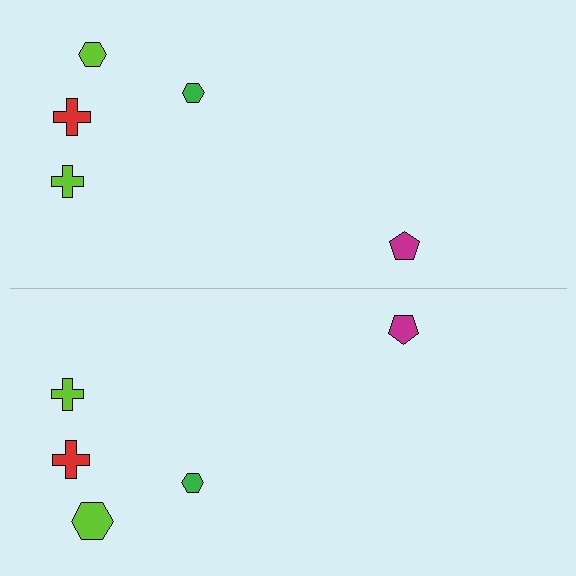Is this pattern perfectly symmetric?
No, the pattern is not perfectly symmetric. The lime hexagon on the bottom side has a different size than its mirror counterpart.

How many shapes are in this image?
There are 10 shapes in this image.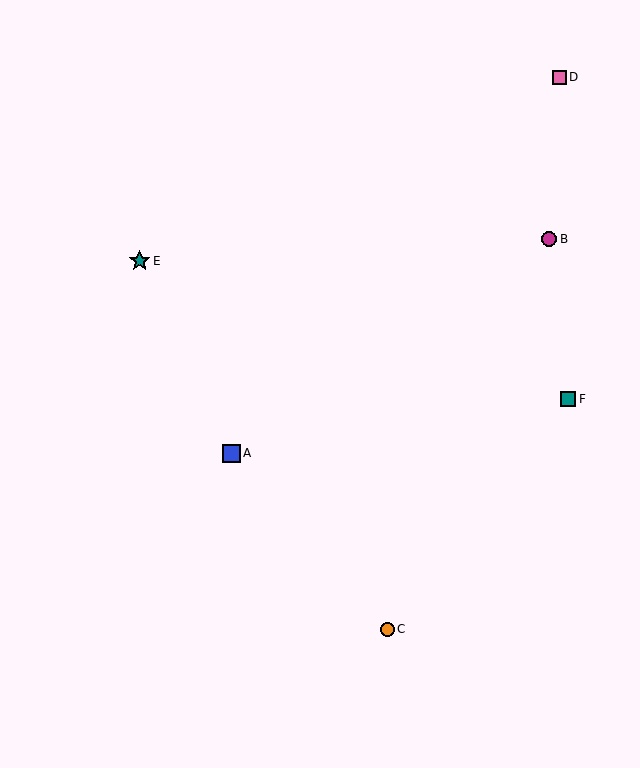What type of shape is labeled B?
Shape B is a magenta circle.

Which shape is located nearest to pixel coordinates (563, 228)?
The magenta circle (labeled B) at (549, 239) is nearest to that location.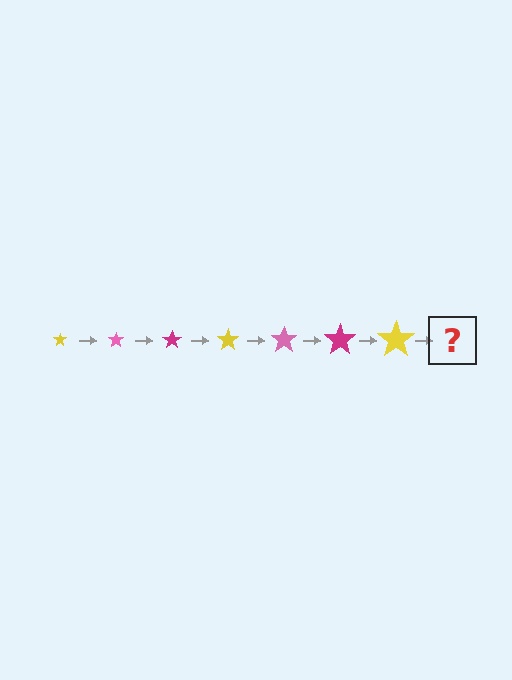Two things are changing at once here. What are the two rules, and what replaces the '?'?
The two rules are that the star grows larger each step and the color cycles through yellow, pink, and magenta. The '?' should be a pink star, larger than the previous one.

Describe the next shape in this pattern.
It should be a pink star, larger than the previous one.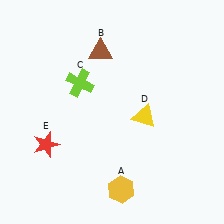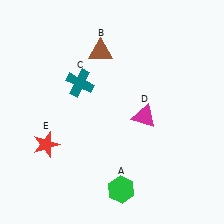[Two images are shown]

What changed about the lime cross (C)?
In Image 1, C is lime. In Image 2, it changed to teal.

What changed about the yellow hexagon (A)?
In Image 1, A is yellow. In Image 2, it changed to green.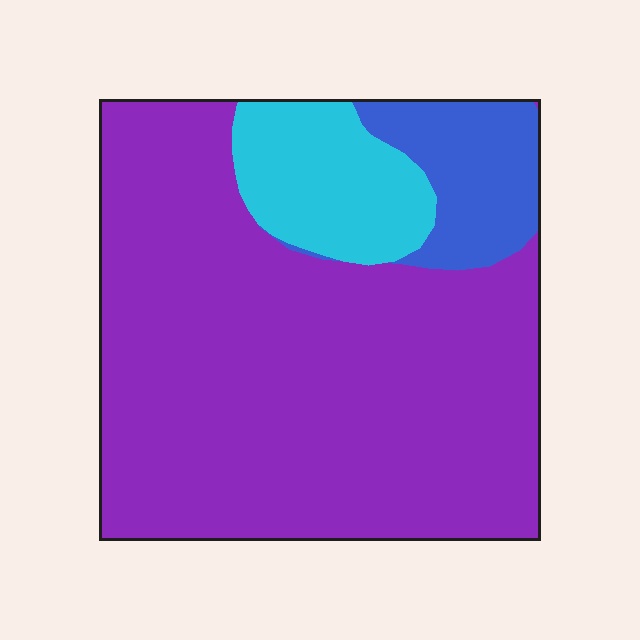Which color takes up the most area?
Purple, at roughly 75%.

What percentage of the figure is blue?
Blue covers roughly 10% of the figure.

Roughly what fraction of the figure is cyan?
Cyan covers roughly 15% of the figure.